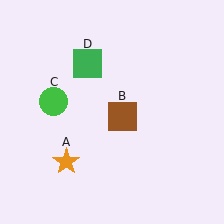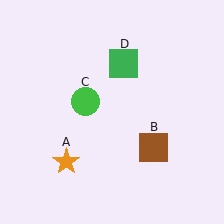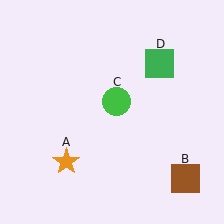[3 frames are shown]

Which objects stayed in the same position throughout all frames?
Orange star (object A) remained stationary.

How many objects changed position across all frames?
3 objects changed position: brown square (object B), green circle (object C), green square (object D).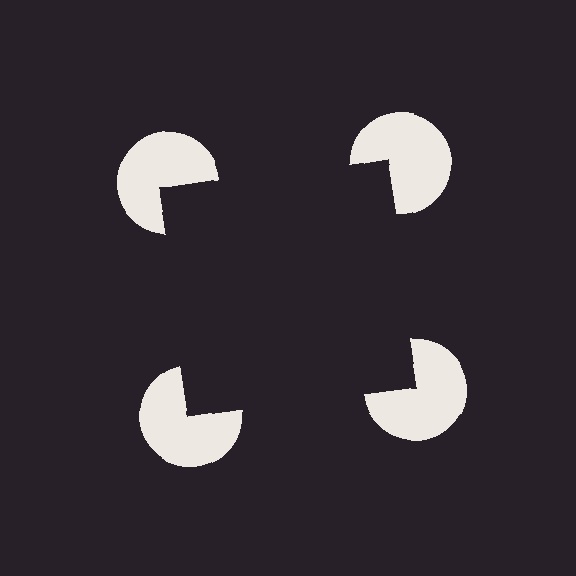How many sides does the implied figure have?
4 sides.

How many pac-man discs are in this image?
There are 4 — one at each vertex of the illusory square.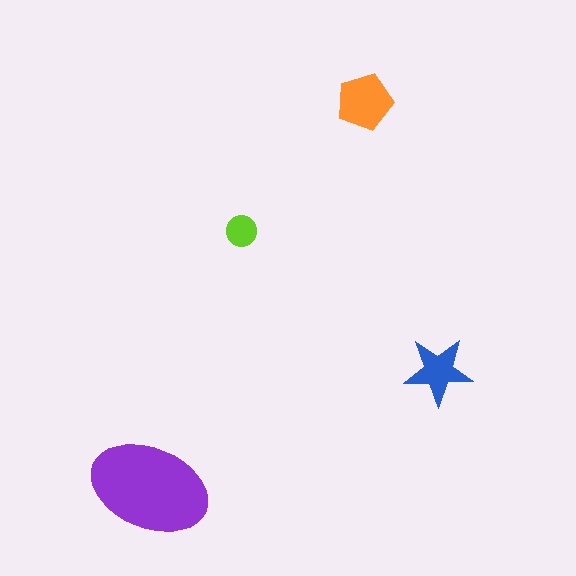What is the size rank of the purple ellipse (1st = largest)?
1st.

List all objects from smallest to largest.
The lime circle, the blue star, the orange pentagon, the purple ellipse.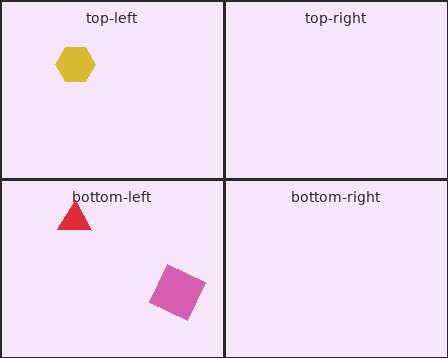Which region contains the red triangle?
The bottom-left region.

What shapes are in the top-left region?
The yellow hexagon.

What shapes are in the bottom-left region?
The red triangle, the pink diamond.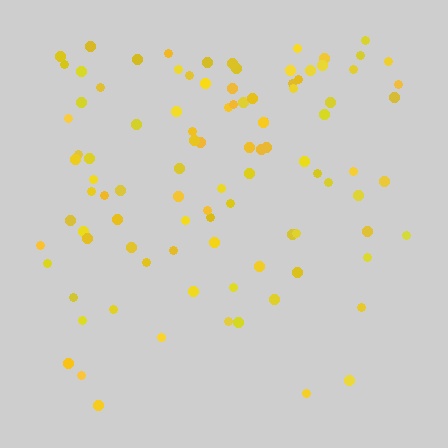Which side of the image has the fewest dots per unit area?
The bottom.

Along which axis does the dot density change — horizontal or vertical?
Vertical.